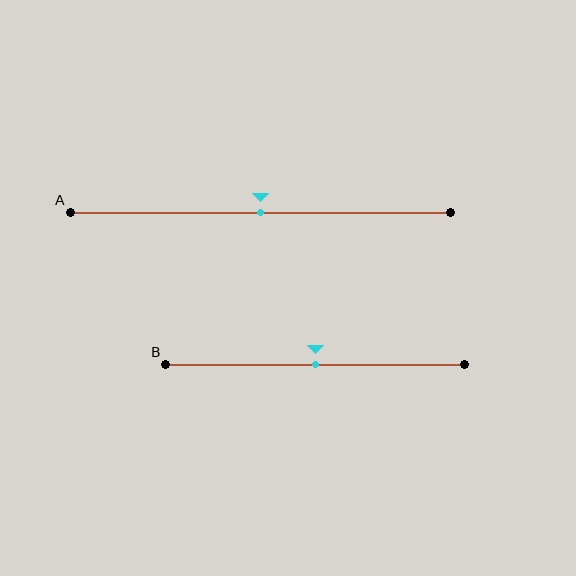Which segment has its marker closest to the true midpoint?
Segment A has its marker closest to the true midpoint.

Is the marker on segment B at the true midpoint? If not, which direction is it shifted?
Yes, the marker on segment B is at the true midpoint.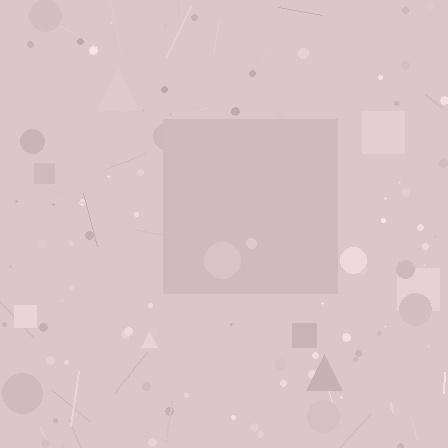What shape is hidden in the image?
A square is hidden in the image.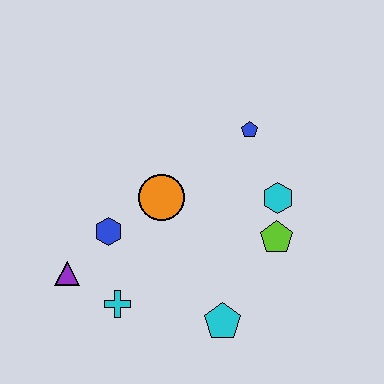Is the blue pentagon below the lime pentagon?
No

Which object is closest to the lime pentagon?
The cyan hexagon is closest to the lime pentagon.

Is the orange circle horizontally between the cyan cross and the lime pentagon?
Yes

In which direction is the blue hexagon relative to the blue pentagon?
The blue hexagon is to the left of the blue pentagon.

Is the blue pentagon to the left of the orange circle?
No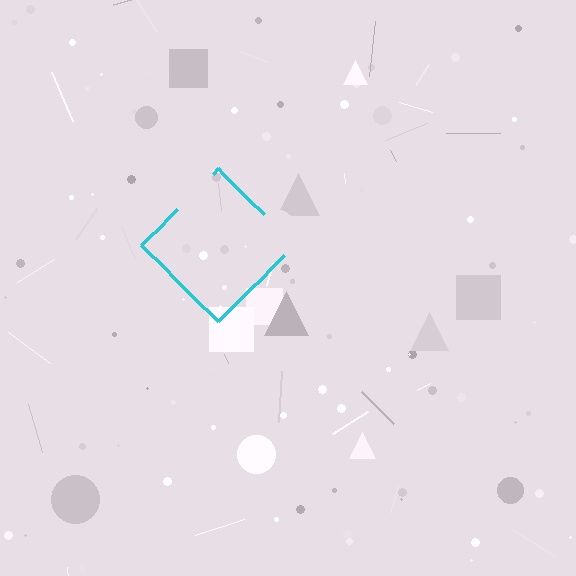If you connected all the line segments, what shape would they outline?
They would outline a diamond.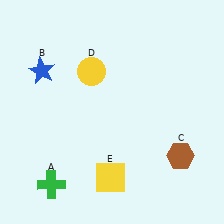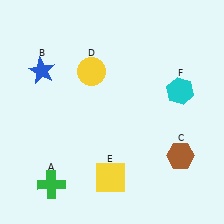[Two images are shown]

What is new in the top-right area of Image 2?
A cyan hexagon (F) was added in the top-right area of Image 2.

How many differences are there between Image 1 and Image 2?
There is 1 difference between the two images.